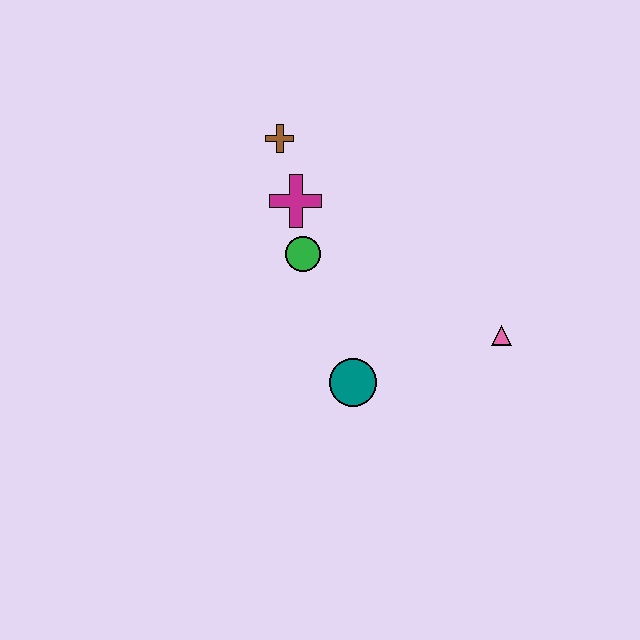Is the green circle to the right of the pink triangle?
No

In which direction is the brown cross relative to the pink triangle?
The brown cross is to the left of the pink triangle.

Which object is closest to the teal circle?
The green circle is closest to the teal circle.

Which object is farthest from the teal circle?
The brown cross is farthest from the teal circle.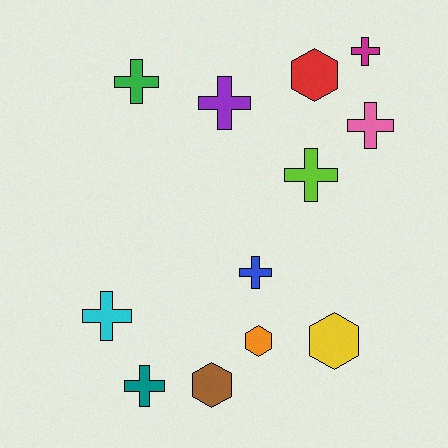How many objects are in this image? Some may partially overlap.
There are 12 objects.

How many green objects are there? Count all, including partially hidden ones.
There is 1 green object.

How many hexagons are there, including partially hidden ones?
There are 4 hexagons.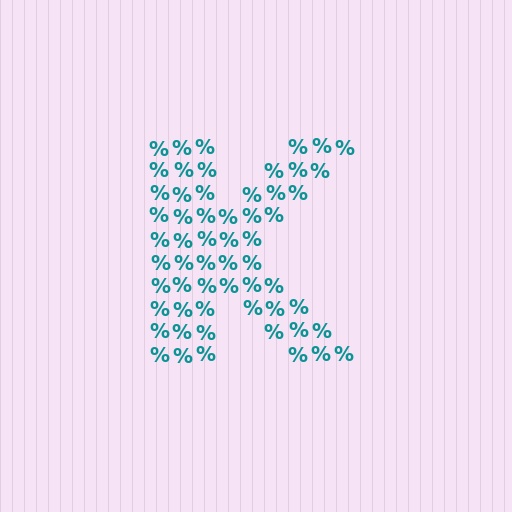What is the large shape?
The large shape is the letter K.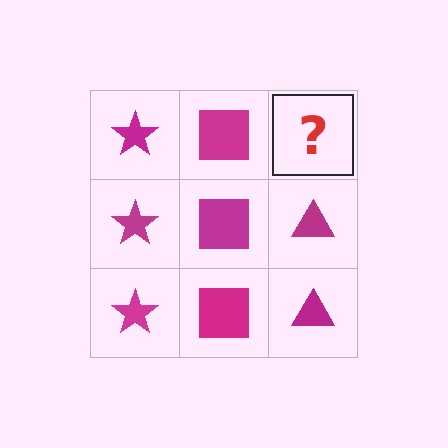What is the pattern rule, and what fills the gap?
The rule is that each column has a consistent shape. The gap should be filled with a magenta triangle.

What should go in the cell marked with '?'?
The missing cell should contain a magenta triangle.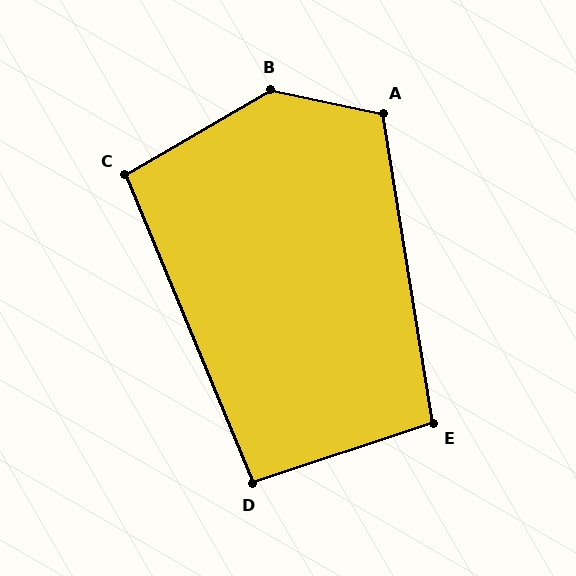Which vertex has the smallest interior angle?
D, at approximately 94 degrees.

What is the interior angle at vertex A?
Approximately 111 degrees (obtuse).